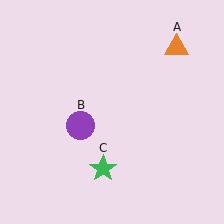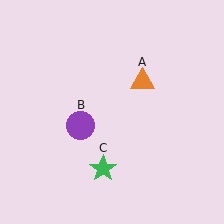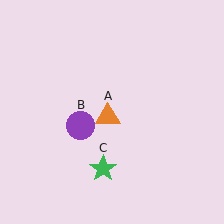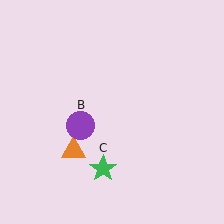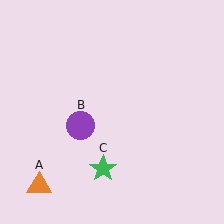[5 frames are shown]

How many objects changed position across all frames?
1 object changed position: orange triangle (object A).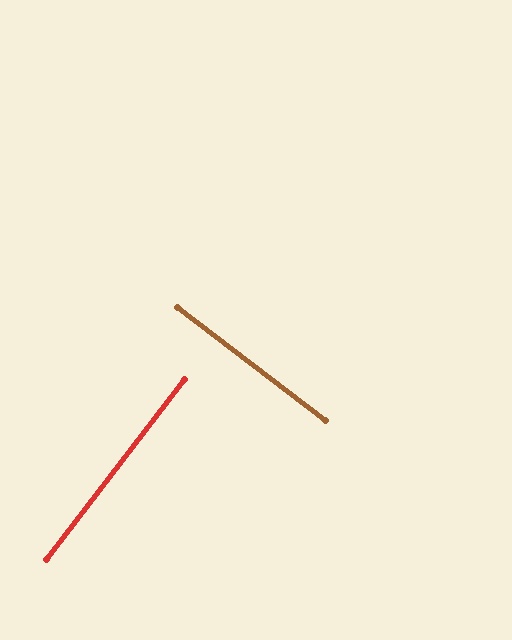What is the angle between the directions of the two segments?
Approximately 90 degrees.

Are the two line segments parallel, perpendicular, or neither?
Perpendicular — they meet at approximately 90°.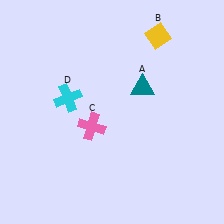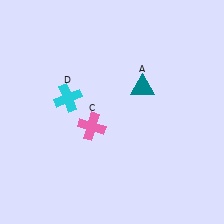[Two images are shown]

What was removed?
The yellow diamond (B) was removed in Image 2.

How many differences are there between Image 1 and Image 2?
There is 1 difference between the two images.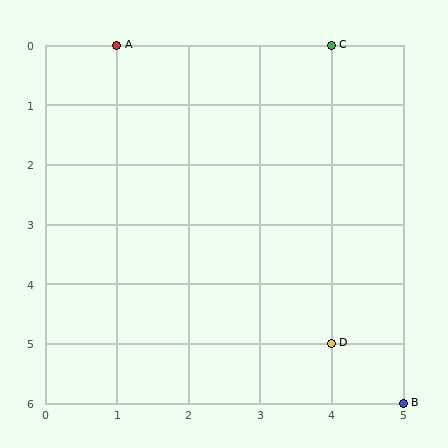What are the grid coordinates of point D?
Point D is at grid coordinates (4, 5).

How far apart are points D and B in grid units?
Points D and B are 1 column and 1 row apart (about 1.4 grid units diagonally).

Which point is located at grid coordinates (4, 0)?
Point C is at (4, 0).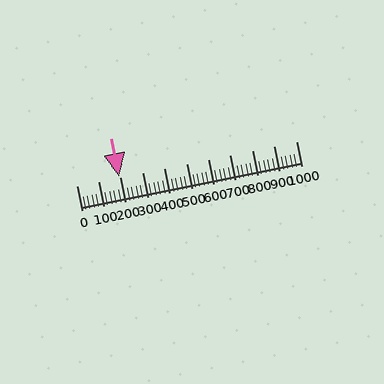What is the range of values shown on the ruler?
The ruler shows values from 0 to 1000.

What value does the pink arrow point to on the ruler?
The pink arrow points to approximately 193.